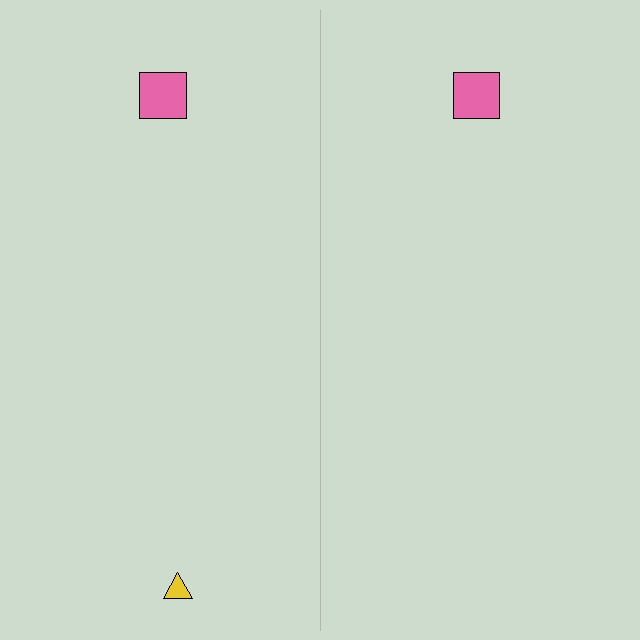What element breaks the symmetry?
A yellow triangle is missing from the right side.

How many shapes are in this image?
There are 3 shapes in this image.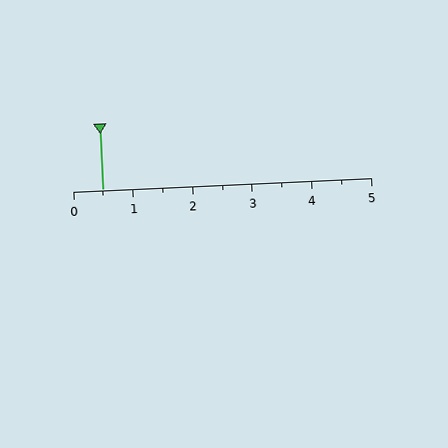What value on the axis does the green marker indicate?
The marker indicates approximately 0.5.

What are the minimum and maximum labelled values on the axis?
The axis runs from 0 to 5.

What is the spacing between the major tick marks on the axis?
The major ticks are spaced 1 apart.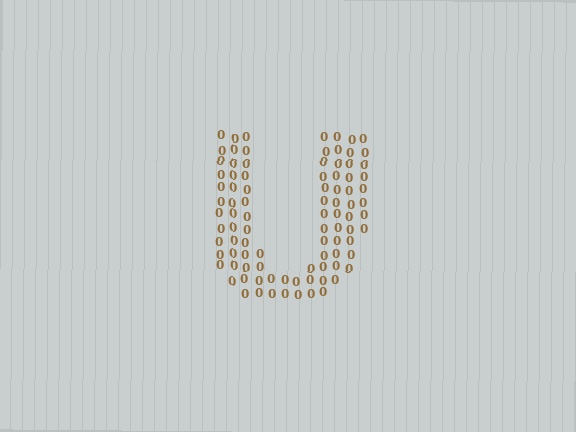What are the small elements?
The small elements are digit 0's.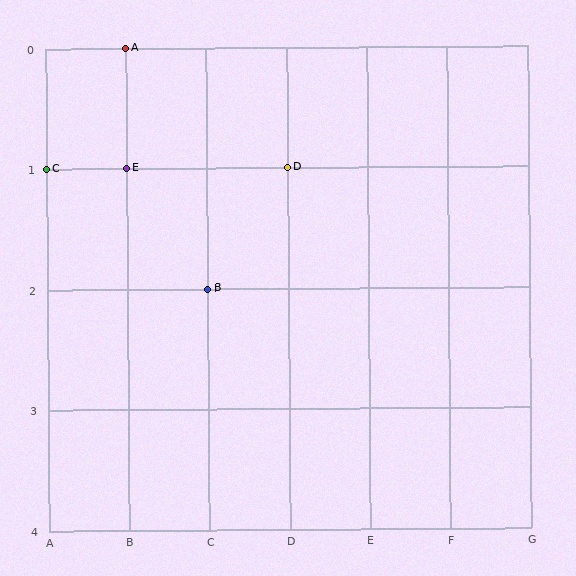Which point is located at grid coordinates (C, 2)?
Point B is at (C, 2).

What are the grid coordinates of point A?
Point A is at grid coordinates (B, 0).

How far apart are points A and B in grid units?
Points A and B are 1 column and 2 rows apart (about 2.2 grid units diagonally).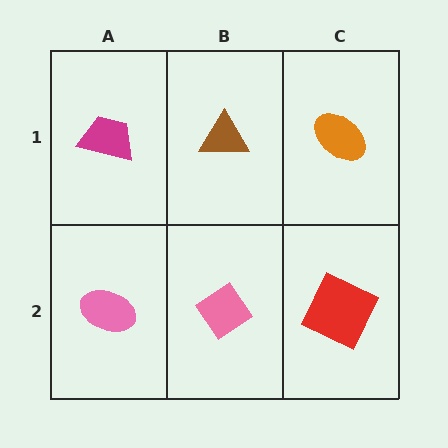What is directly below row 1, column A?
A pink ellipse.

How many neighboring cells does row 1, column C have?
2.